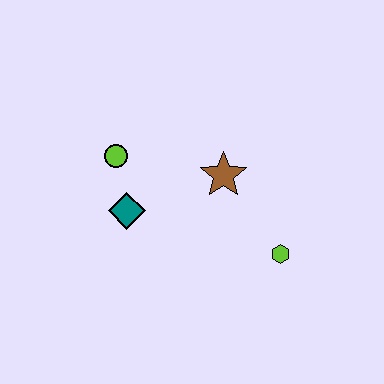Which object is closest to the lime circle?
The teal diamond is closest to the lime circle.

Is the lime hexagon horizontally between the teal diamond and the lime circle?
No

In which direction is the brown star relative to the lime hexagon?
The brown star is above the lime hexagon.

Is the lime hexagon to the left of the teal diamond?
No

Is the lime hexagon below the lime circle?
Yes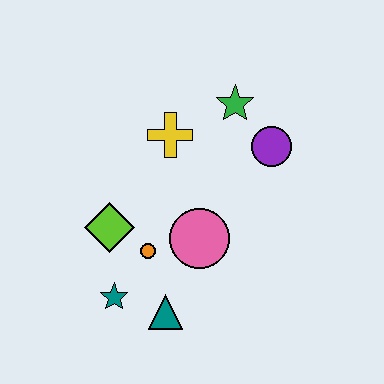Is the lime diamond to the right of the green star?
No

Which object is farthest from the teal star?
The green star is farthest from the teal star.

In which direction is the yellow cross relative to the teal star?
The yellow cross is above the teal star.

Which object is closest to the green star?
The purple circle is closest to the green star.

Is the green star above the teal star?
Yes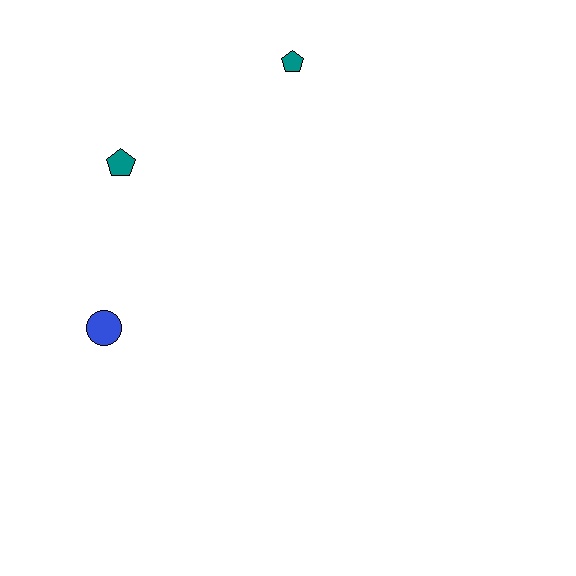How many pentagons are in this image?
There are 2 pentagons.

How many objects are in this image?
There are 3 objects.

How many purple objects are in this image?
There are no purple objects.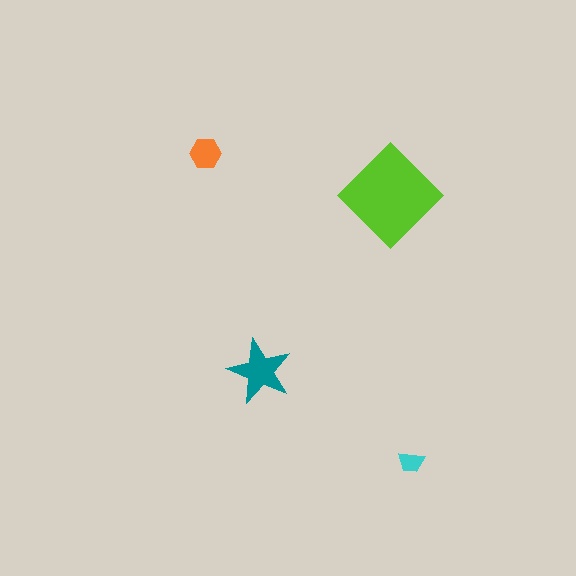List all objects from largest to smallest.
The lime diamond, the teal star, the orange hexagon, the cyan trapezoid.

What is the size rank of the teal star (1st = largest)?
2nd.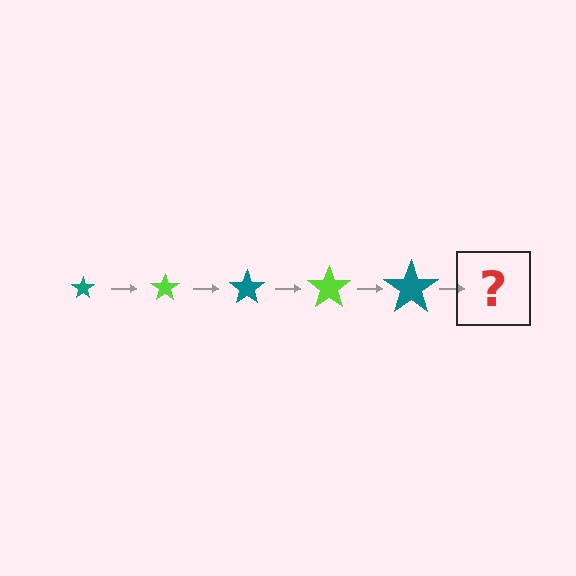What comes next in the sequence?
The next element should be a lime star, larger than the previous one.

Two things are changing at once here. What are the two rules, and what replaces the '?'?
The two rules are that the star grows larger each step and the color cycles through teal and lime. The '?' should be a lime star, larger than the previous one.